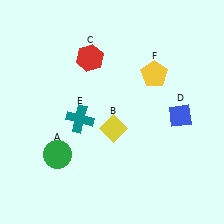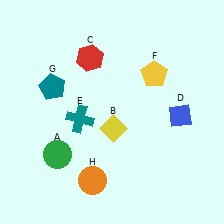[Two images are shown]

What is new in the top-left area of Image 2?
A teal pentagon (G) was added in the top-left area of Image 2.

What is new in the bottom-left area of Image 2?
An orange circle (H) was added in the bottom-left area of Image 2.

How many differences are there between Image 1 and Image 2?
There are 2 differences between the two images.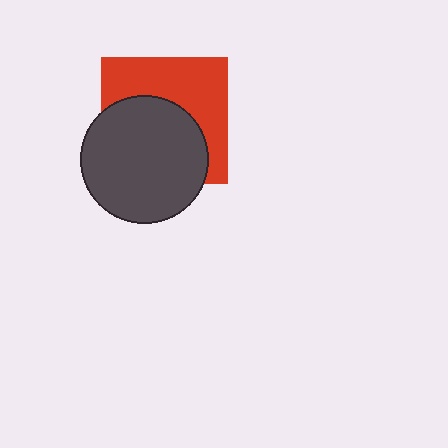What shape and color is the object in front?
The object in front is a dark gray circle.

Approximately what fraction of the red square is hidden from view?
Roughly 53% of the red square is hidden behind the dark gray circle.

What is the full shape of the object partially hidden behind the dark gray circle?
The partially hidden object is a red square.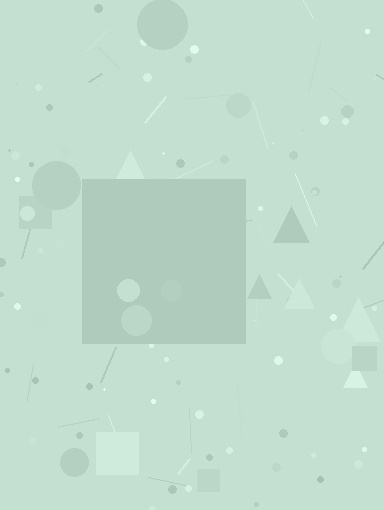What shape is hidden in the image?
A square is hidden in the image.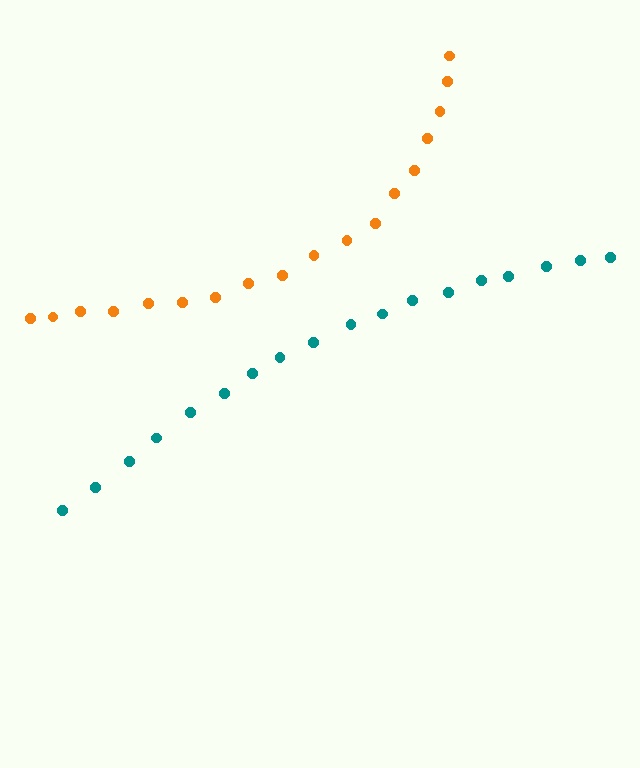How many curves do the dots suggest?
There are 2 distinct paths.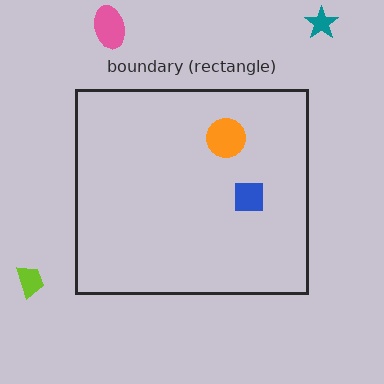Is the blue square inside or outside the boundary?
Inside.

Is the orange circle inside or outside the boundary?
Inside.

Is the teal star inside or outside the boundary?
Outside.